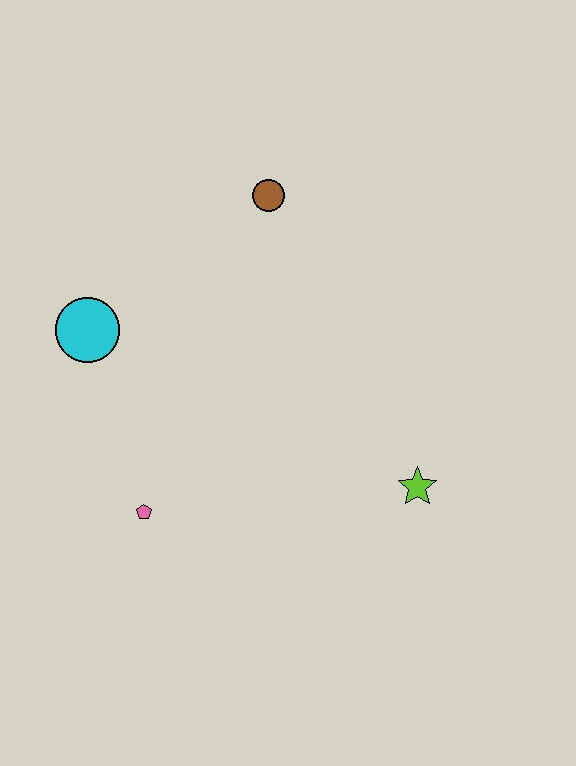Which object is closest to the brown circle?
The cyan circle is closest to the brown circle.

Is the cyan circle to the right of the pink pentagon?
No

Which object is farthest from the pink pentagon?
The brown circle is farthest from the pink pentagon.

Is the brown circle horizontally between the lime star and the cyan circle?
Yes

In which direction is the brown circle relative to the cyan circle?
The brown circle is to the right of the cyan circle.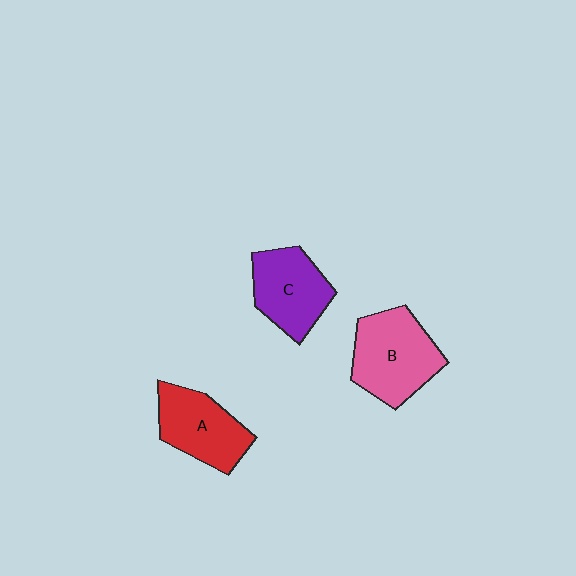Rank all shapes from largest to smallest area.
From largest to smallest: B (pink), A (red), C (purple).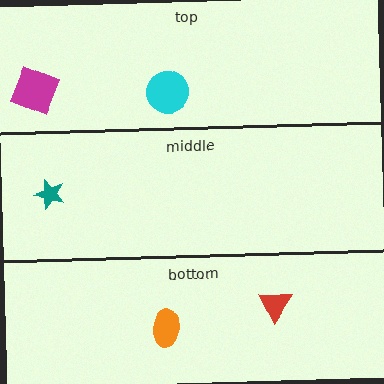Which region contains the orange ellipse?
The bottom region.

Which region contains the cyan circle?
The top region.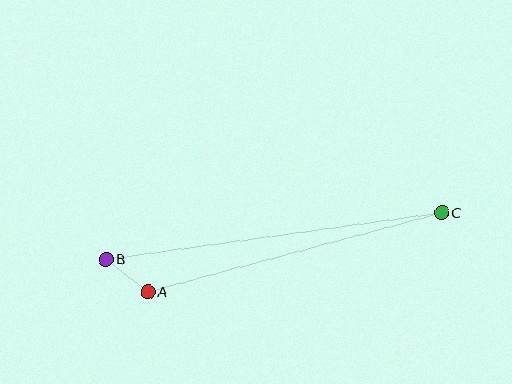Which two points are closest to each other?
Points A and B are closest to each other.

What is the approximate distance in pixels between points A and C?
The distance between A and C is approximately 304 pixels.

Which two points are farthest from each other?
Points B and C are farthest from each other.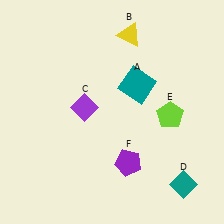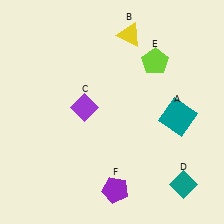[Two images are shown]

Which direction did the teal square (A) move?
The teal square (A) moved right.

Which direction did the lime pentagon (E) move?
The lime pentagon (E) moved up.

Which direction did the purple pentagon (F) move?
The purple pentagon (F) moved down.